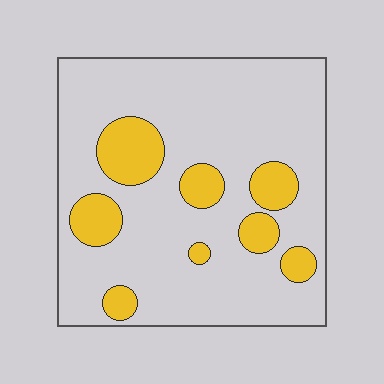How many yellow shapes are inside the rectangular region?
8.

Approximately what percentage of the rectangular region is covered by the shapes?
Approximately 20%.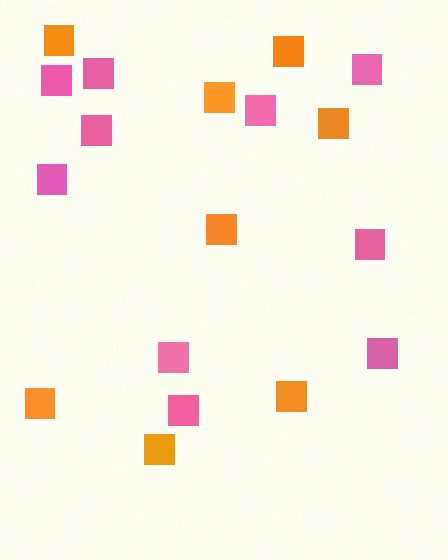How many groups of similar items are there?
There are 2 groups: one group of orange squares (8) and one group of pink squares (10).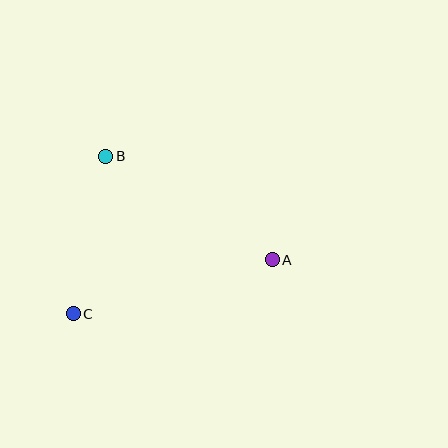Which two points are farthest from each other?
Points A and C are farthest from each other.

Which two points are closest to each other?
Points B and C are closest to each other.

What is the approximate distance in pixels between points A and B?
The distance between A and B is approximately 196 pixels.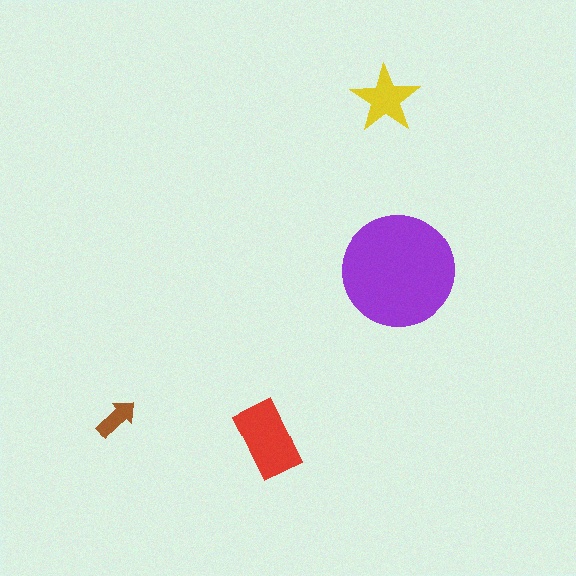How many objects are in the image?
There are 4 objects in the image.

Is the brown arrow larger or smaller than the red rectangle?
Smaller.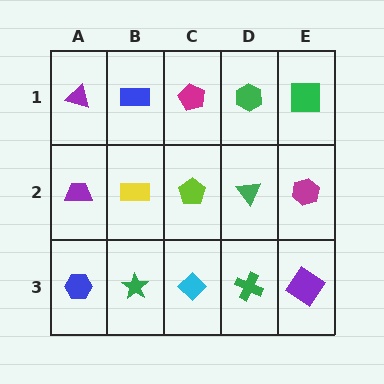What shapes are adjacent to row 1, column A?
A purple trapezoid (row 2, column A), a blue rectangle (row 1, column B).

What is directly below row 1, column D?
A green triangle.